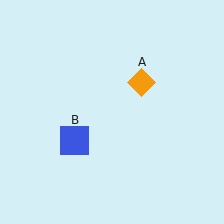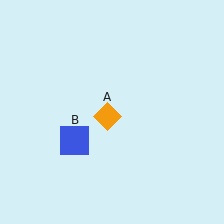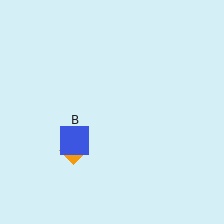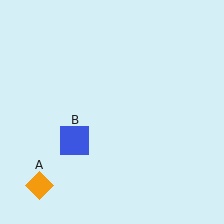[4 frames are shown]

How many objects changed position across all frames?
1 object changed position: orange diamond (object A).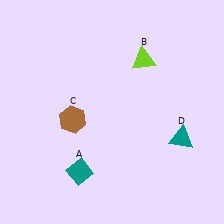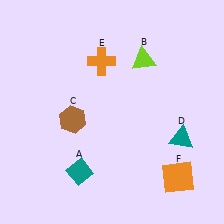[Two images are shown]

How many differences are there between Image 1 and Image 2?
There are 2 differences between the two images.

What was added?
An orange cross (E), an orange square (F) were added in Image 2.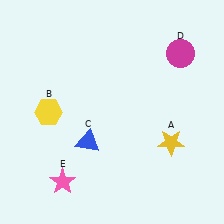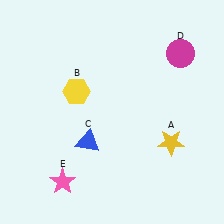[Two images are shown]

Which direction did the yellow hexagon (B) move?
The yellow hexagon (B) moved right.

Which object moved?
The yellow hexagon (B) moved right.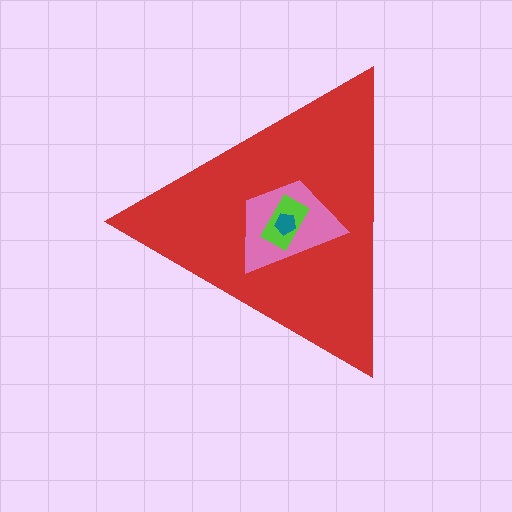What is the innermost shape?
The teal pentagon.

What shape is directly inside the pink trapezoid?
The lime rectangle.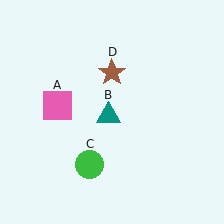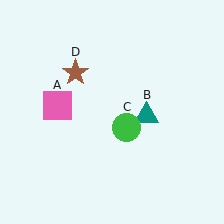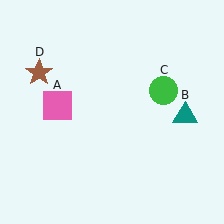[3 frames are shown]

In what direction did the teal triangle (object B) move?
The teal triangle (object B) moved right.